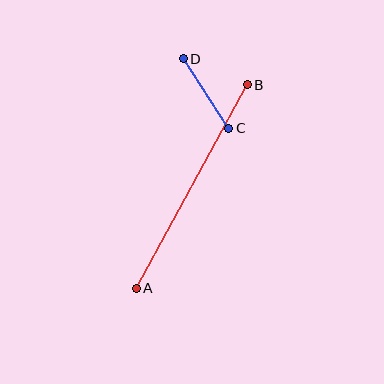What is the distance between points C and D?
The distance is approximately 83 pixels.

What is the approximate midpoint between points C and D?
The midpoint is at approximately (206, 94) pixels.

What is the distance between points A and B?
The distance is approximately 232 pixels.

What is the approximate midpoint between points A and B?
The midpoint is at approximately (192, 187) pixels.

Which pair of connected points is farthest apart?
Points A and B are farthest apart.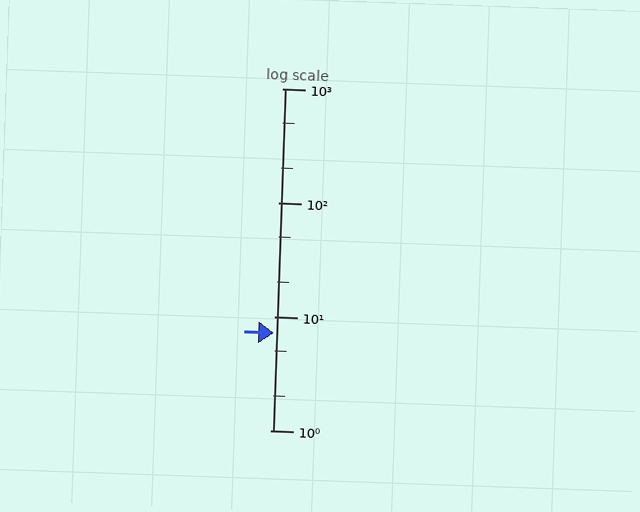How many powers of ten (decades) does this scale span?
The scale spans 3 decades, from 1 to 1000.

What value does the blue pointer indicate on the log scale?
The pointer indicates approximately 7.2.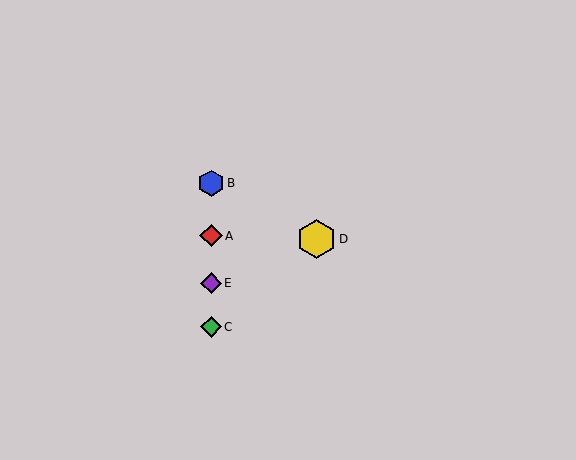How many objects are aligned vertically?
4 objects (A, B, C, E) are aligned vertically.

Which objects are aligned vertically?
Objects A, B, C, E are aligned vertically.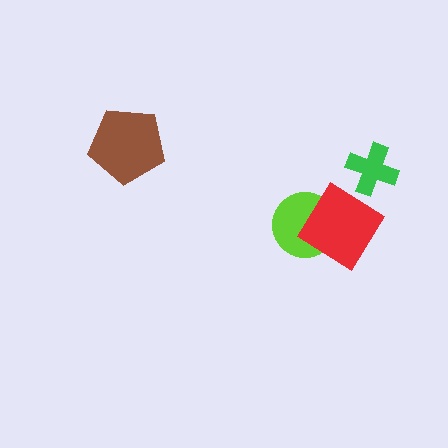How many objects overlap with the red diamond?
1 object overlaps with the red diamond.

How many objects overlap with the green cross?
0 objects overlap with the green cross.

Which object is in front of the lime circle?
The red diamond is in front of the lime circle.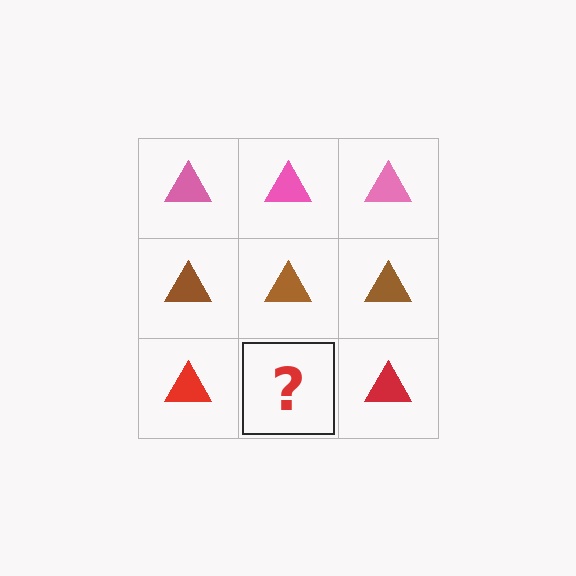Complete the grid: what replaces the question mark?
The question mark should be replaced with a red triangle.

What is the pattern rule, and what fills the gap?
The rule is that each row has a consistent color. The gap should be filled with a red triangle.